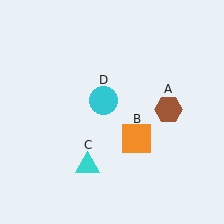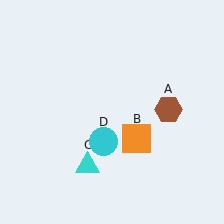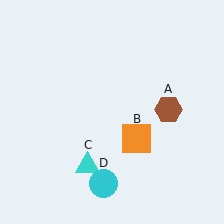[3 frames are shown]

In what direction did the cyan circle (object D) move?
The cyan circle (object D) moved down.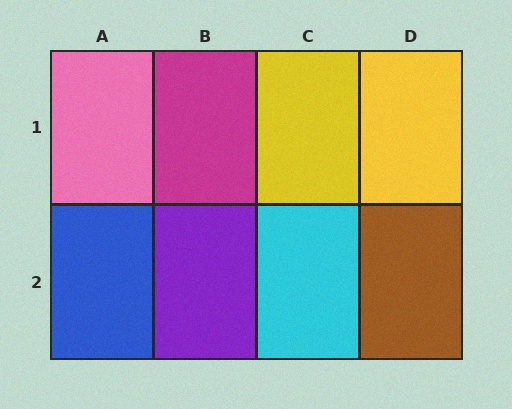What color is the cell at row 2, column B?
Purple.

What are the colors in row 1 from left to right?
Pink, magenta, yellow, yellow.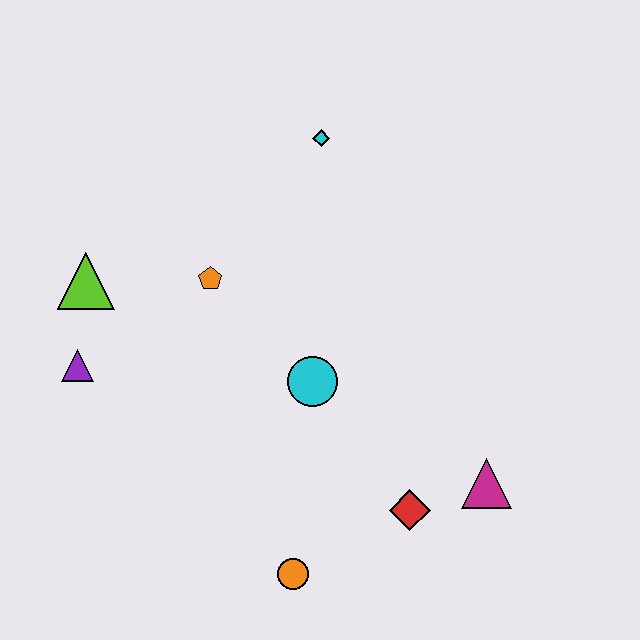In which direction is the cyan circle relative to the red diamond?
The cyan circle is above the red diamond.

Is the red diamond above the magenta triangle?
No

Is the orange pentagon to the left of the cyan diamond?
Yes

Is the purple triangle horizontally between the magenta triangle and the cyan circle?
No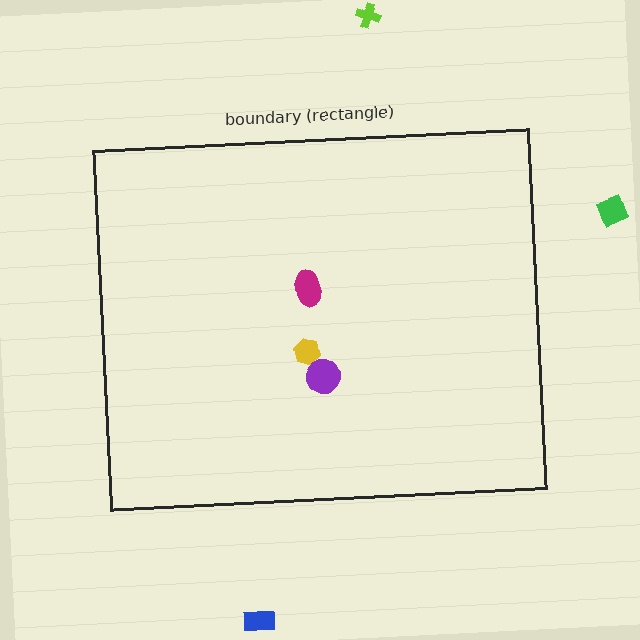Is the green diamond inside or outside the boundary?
Outside.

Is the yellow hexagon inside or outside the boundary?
Inside.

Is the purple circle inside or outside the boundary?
Inside.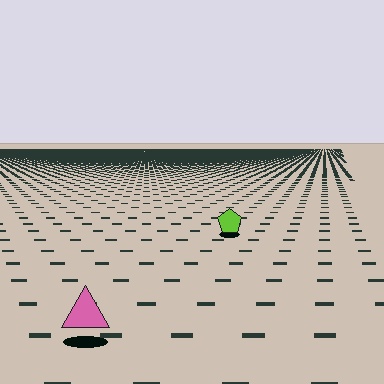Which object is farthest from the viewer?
The lime pentagon is farthest from the viewer. It appears smaller and the ground texture around it is denser.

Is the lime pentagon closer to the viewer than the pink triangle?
No. The pink triangle is closer — you can tell from the texture gradient: the ground texture is coarser near it.